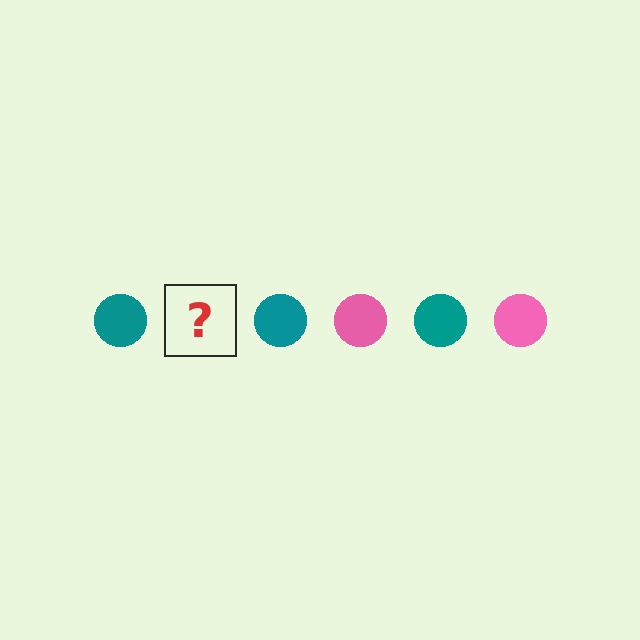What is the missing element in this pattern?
The missing element is a pink circle.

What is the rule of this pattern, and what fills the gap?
The rule is that the pattern cycles through teal, pink circles. The gap should be filled with a pink circle.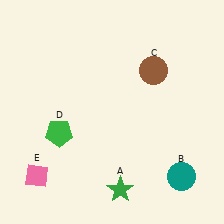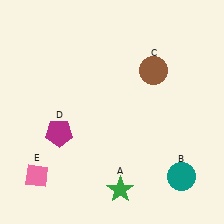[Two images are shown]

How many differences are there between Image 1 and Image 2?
There is 1 difference between the two images.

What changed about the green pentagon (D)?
In Image 1, D is green. In Image 2, it changed to magenta.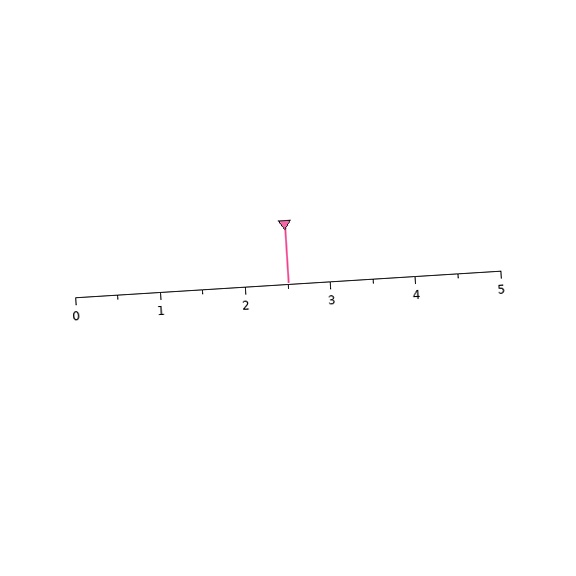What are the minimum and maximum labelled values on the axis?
The axis runs from 0 to 5.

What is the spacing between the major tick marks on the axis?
The major ticks are spaced 1 apart.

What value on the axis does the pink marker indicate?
The marker indicates approximately 2.5.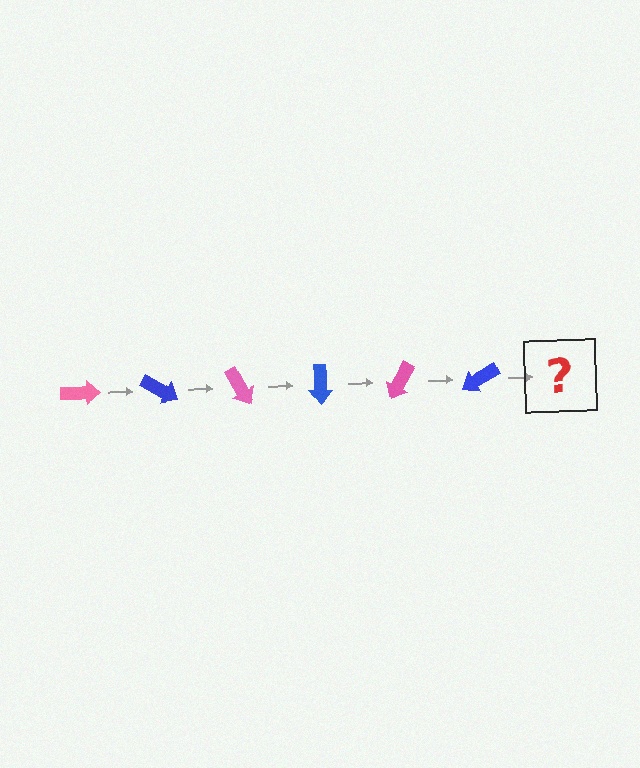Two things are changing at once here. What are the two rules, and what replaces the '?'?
The two rules are that it rotates 30 degrees each step and the color cycles through pink and blue. The '?' should be a pink arrow, rotated 180 degrees from the start.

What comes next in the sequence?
The next element should be a pink arrow, rotated 180 degrees from the start.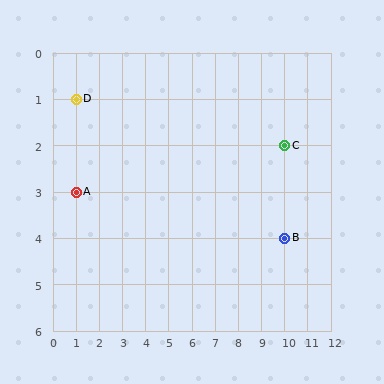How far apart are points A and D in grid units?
Points A and D are 2 rows apart.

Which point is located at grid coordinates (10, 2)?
Point C is at (10, 2).